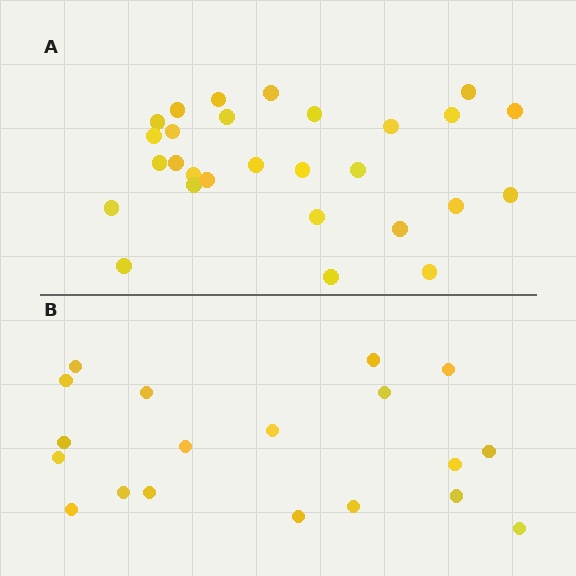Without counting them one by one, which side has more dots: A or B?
Region A (the top region) has more dots.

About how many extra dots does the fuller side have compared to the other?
Region A has roughly 8 or so more dots than region B.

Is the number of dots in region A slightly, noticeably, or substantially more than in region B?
Region A has substantially more. The ratio is roughly 1.5 to 1.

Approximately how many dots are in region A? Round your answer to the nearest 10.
About 30 dots. (The exact count is 28, which rounds to 30.)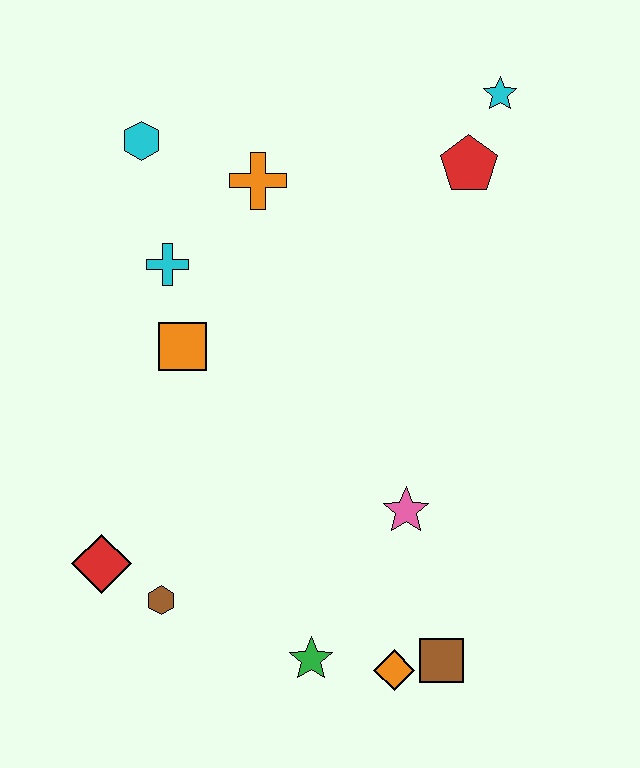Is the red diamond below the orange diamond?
No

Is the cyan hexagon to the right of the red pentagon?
No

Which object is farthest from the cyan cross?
The brown square is farthest from the cyan cross.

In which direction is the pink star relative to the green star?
The pink star is above the green star.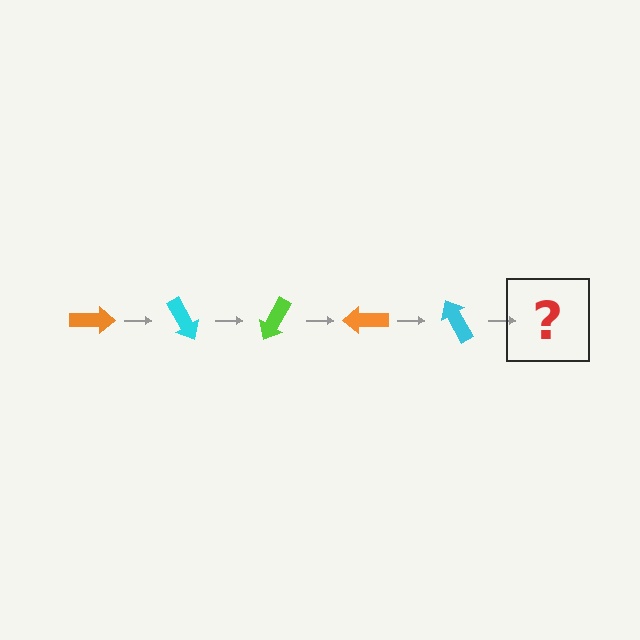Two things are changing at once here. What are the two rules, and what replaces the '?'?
The two rules are that it rotates 60 degrees each step and the color cycles through orange, cyan, and lime. The '?' should be a lime arrow, rotated 300 degrees from the start.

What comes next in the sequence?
The next element should be a lime arrow, rotated 300 degrees from the start.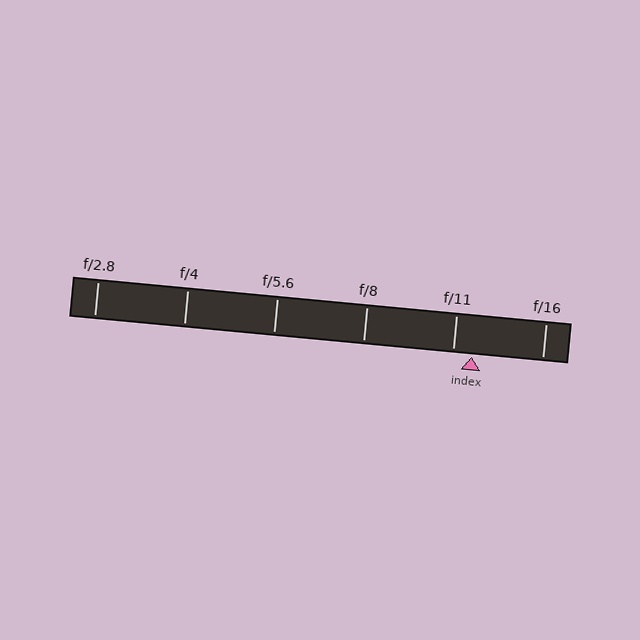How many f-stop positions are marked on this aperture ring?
There are 6 f-stop positions marked.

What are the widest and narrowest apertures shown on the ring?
The widest aperture shown is f/2.8 and the narrowest is f/16.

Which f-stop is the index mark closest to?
The index mark is closest to f/11.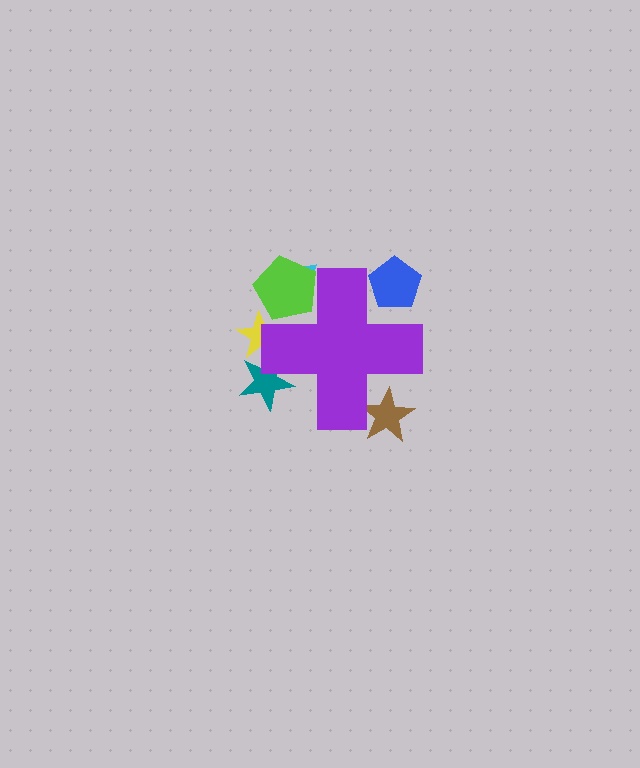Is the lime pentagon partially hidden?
Yes, the lime pentagon is partially hidden behind the purple cross.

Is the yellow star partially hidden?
Yes, the yellow star is partially hidden behind the purple cross.